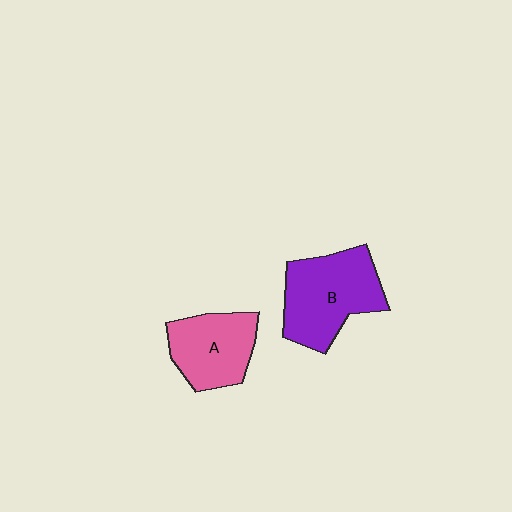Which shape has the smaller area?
Shape A (pink).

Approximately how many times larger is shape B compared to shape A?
Approximately 1.3 times.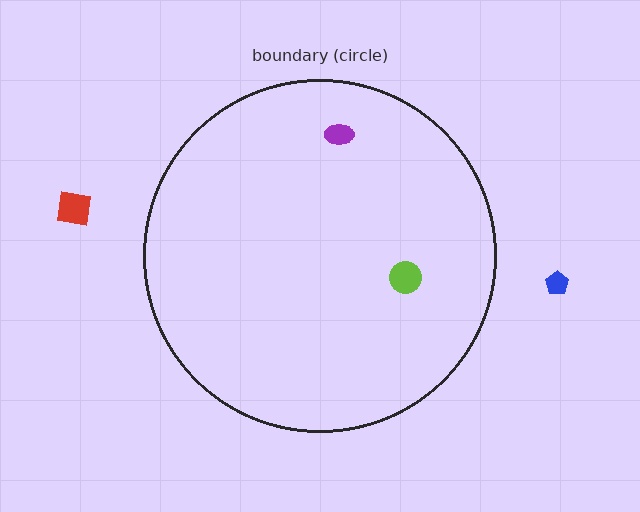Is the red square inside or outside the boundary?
Outside.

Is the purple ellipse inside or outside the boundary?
Inside.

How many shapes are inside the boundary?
2 inside, 2 outside.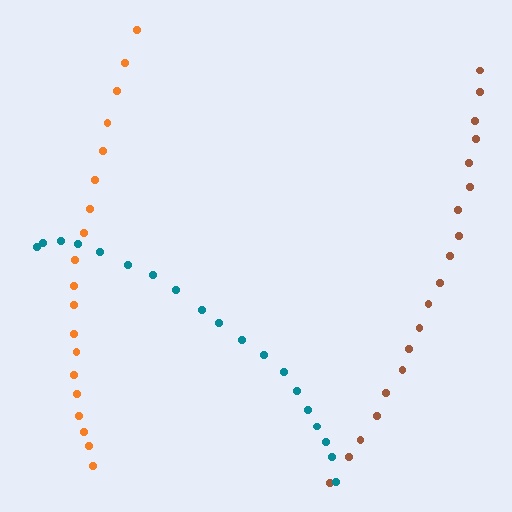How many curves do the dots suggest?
There are 3 distinct paths.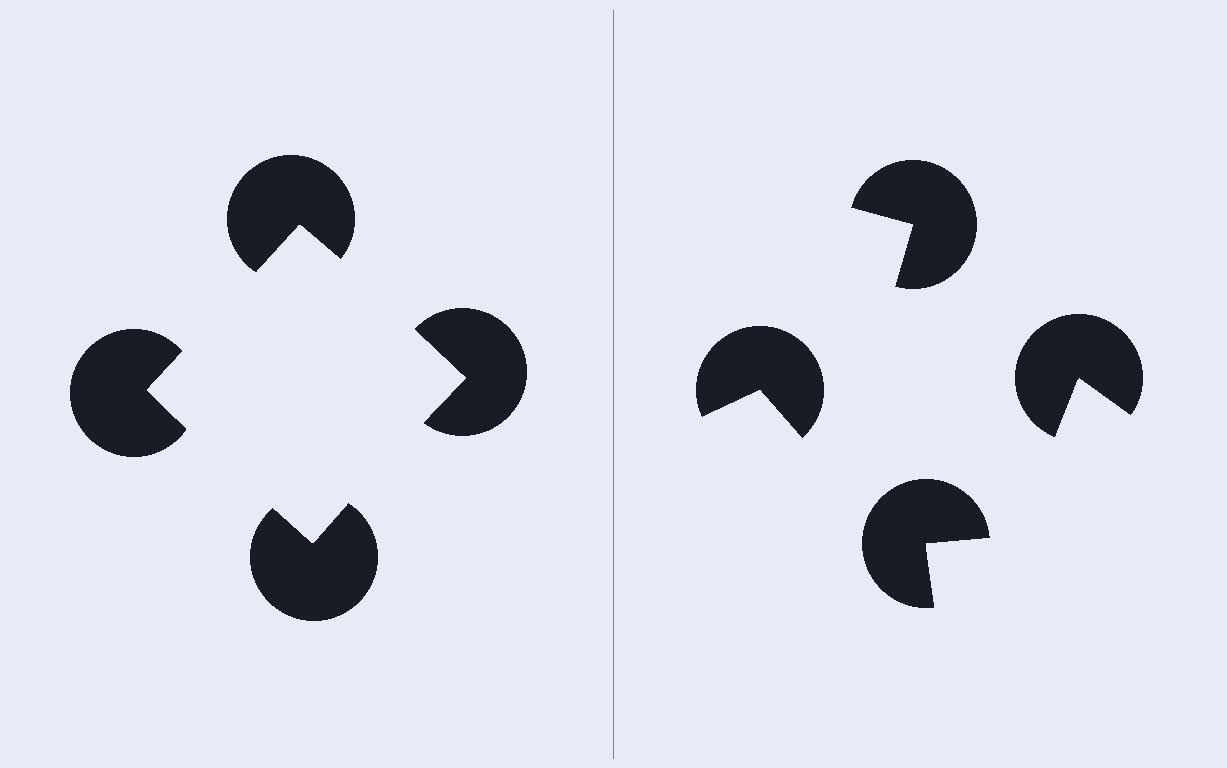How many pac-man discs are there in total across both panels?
8 — 4 on each side.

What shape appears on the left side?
An illusory square.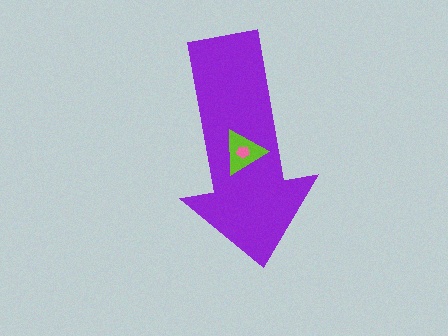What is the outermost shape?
The purple arrow.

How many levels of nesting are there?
3.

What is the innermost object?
The pink pentagon.